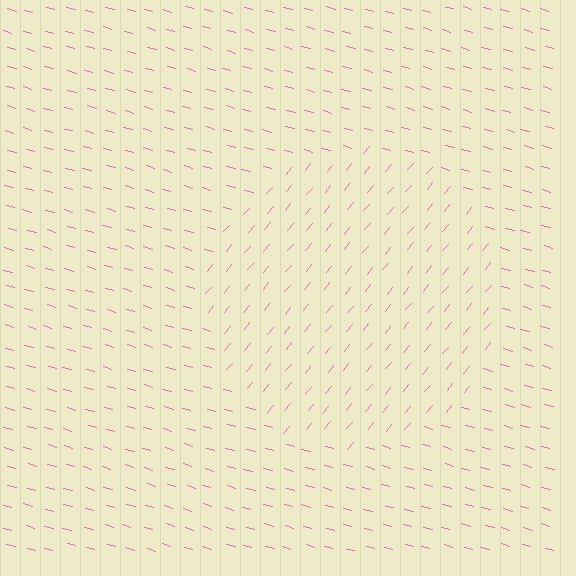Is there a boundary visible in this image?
Yes, there is a texture boundary formed by a change in line orientation.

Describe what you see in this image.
The image is filled with small pink line segments. A circle region in the image has lines oriented differently from the surrounding lines, creating a visible texture boundary.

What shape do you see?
I see a circle.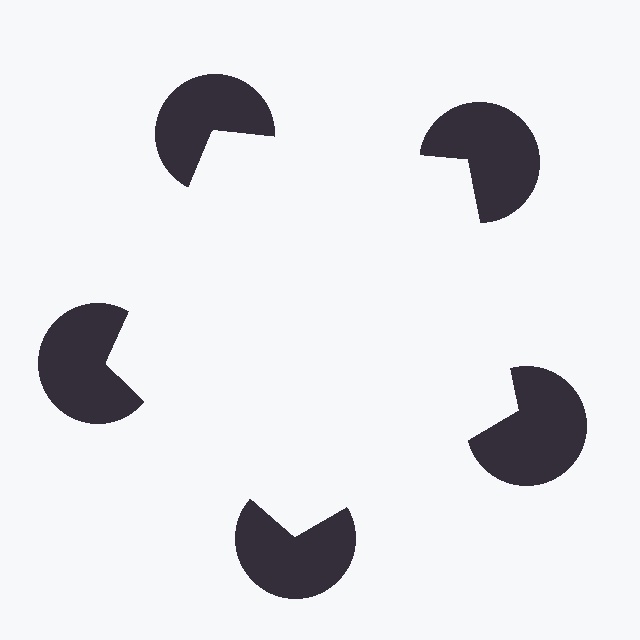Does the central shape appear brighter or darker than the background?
It typically appears slightly brighter than the background, even though no actual brightness change is drawn.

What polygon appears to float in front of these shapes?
An illusory pentagon — its edges are inferred from the aligned wedge cuts in the pac-man discs, not physically drawn.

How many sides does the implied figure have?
5 sides.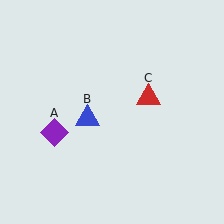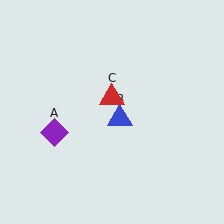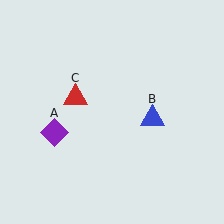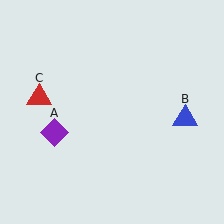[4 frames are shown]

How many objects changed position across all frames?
2 objects changed position: blue triangle (object B), red triangle (object C).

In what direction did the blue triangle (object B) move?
The blue triangle (object B) moved right.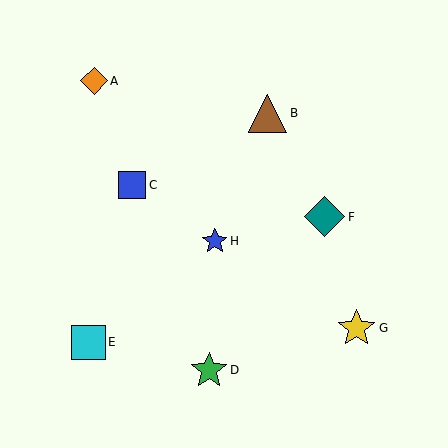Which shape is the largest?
The teal diamond (labeled F) is the largest.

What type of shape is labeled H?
Shape H is a blue star.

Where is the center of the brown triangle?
The center of the brown triangle is at (268, 113).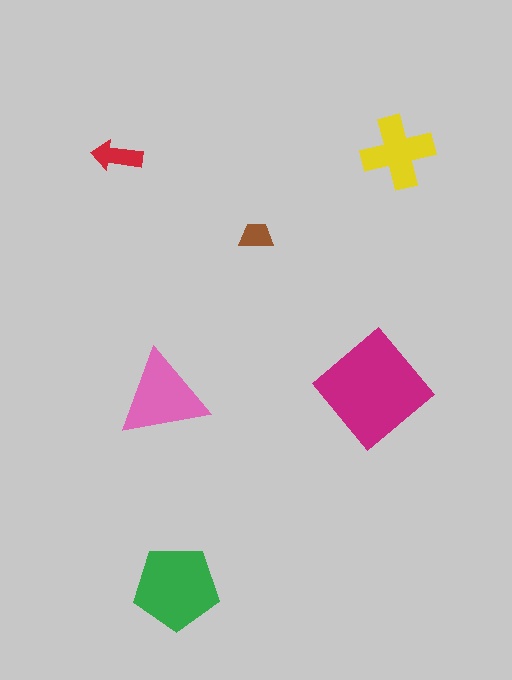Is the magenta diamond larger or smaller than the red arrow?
Larger.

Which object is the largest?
The magenta diamond.